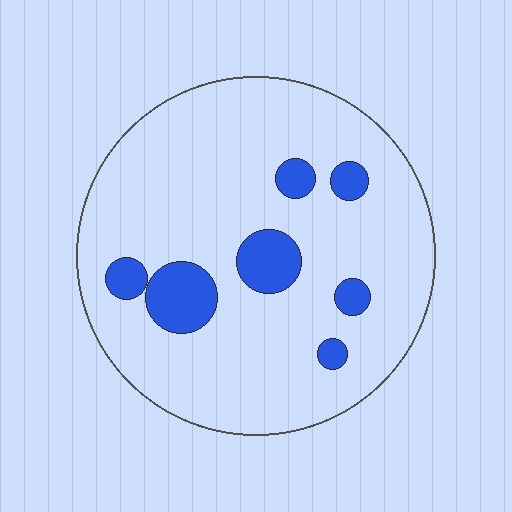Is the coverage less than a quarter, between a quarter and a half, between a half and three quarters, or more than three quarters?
Less than a quarter.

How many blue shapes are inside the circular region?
7.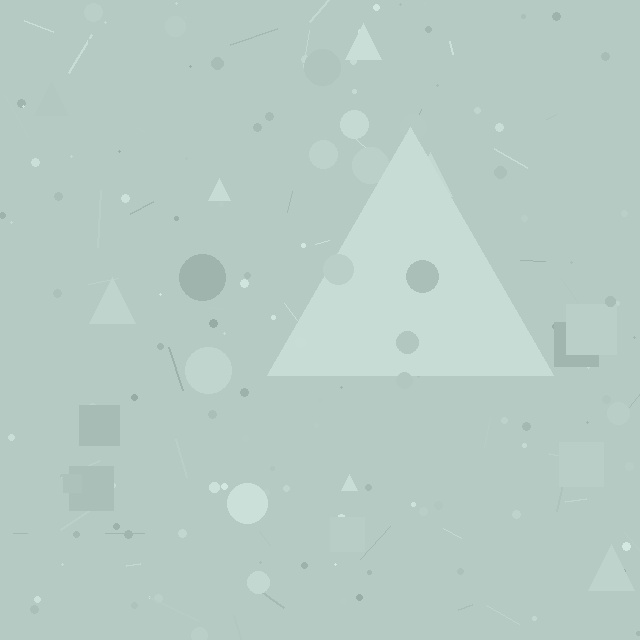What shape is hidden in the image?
A triangle is hidden in the image.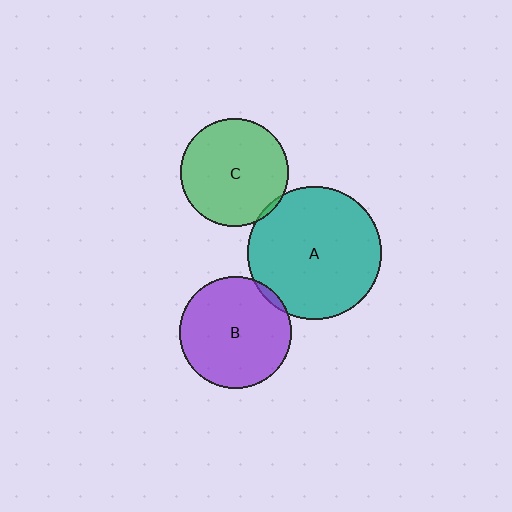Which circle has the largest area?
Circle A (teal).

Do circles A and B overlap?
Yes.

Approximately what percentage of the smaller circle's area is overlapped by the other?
Approximately 5%.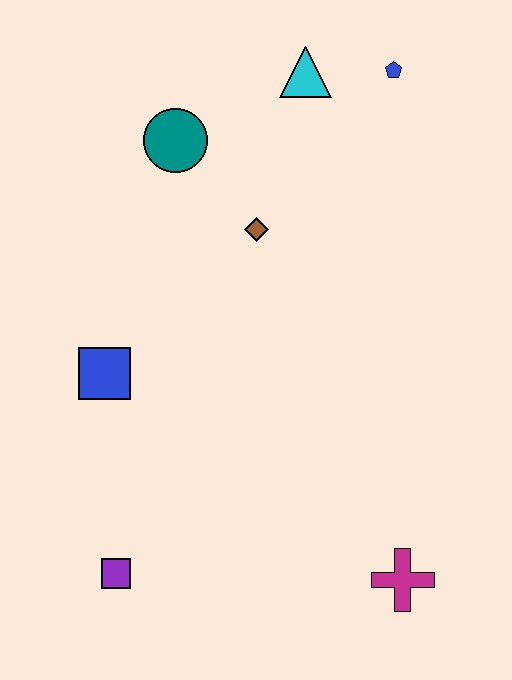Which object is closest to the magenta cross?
The purple square is closest to the magenta cross.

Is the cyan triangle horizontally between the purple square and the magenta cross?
Yes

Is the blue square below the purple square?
No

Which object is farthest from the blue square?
The blue pentagon is farthest from the blue square.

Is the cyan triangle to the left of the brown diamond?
No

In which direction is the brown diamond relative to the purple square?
The brown diamond is above the purple square.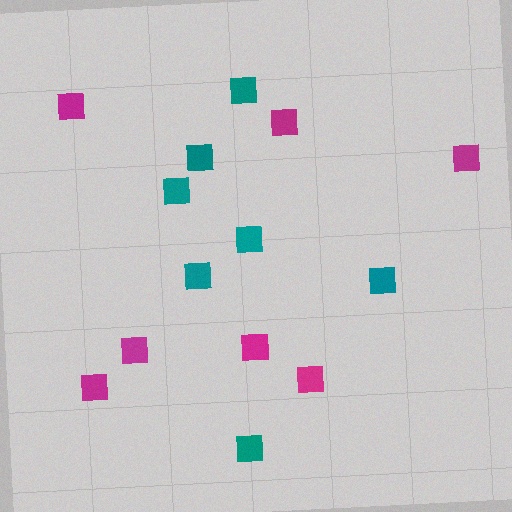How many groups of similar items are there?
There are 2 groups: one group of teal squares (7) and one group of magenta squares (7).